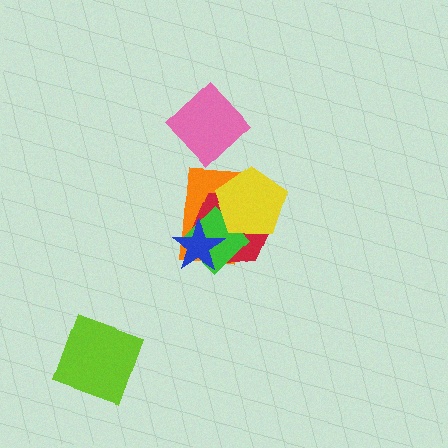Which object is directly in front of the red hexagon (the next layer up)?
The green diamond is directly in front of the red hexagon.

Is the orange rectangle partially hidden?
Yes, it is partially covered by another shape.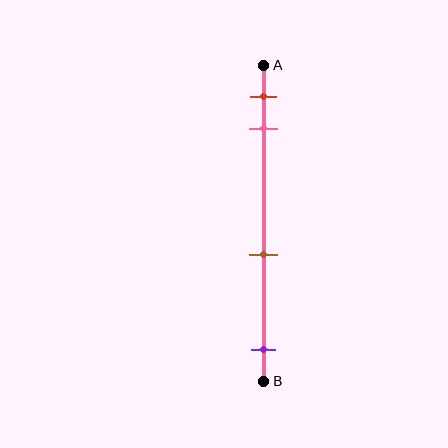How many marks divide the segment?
There are 4 marks dividing the segment.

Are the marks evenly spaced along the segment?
No, the marks are not evenly spaced.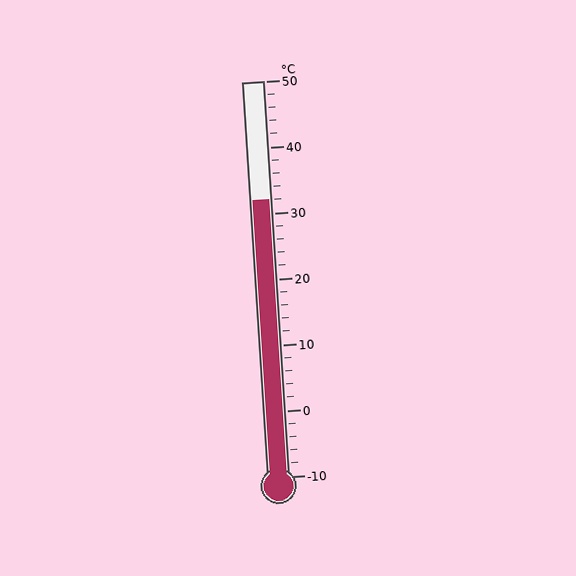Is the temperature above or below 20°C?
The temperature is above 20°C.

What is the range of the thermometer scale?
The thermometer scale ranges from -10°C to 50°C.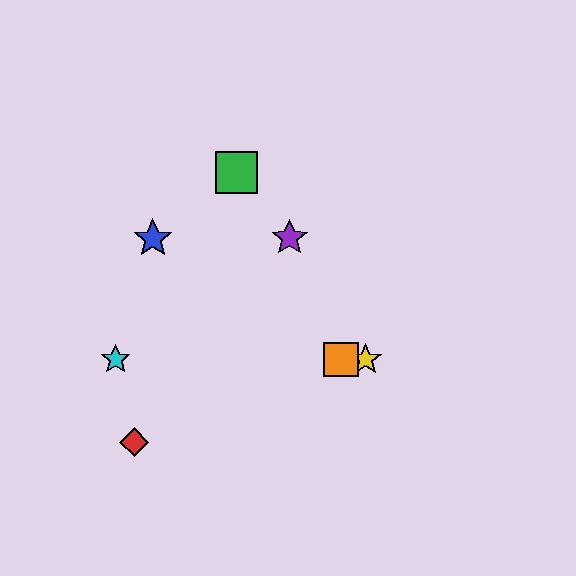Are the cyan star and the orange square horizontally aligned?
Yes, both are at y≈359.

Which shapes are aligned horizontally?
The yellow star, the orange square, the cyan star are aligned horizontally.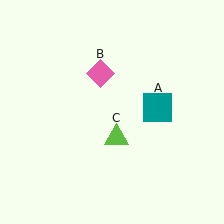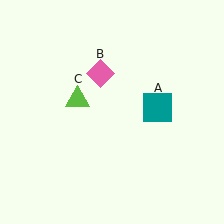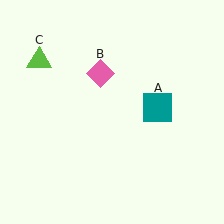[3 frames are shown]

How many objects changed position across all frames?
1 object changed position: lime triangle (object C).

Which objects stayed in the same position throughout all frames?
Teal square (object A) and pink diamond (object B) remained stationary.